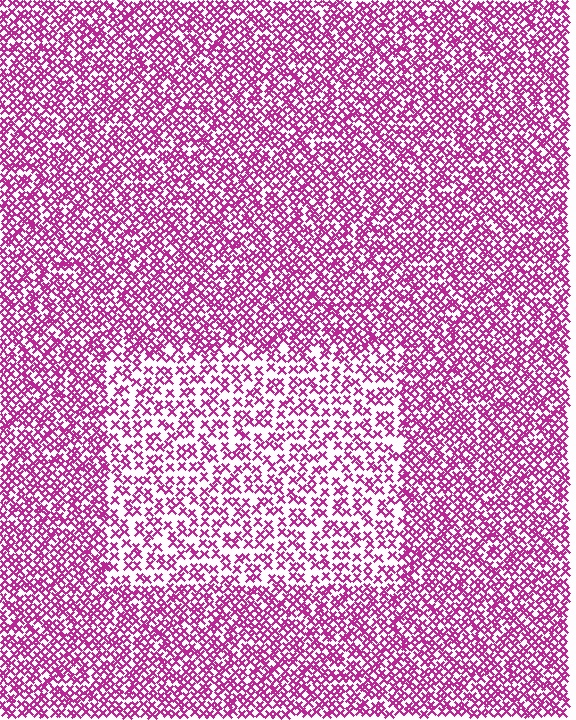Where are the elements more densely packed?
The elements are more densely packed outside the rectangle boundary.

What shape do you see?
I see a rectangle.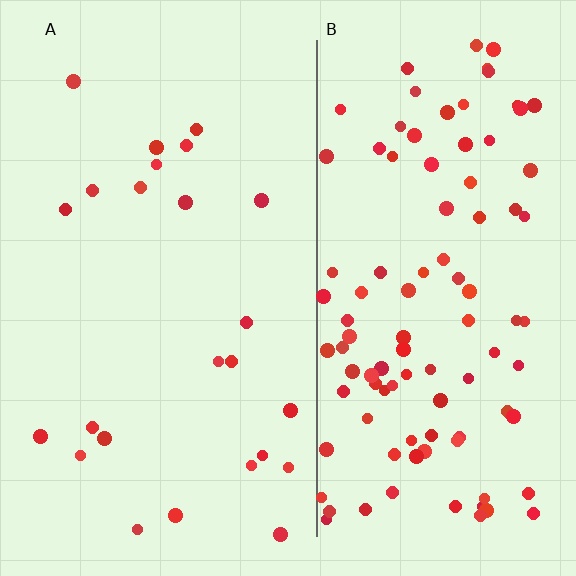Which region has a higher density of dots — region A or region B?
B (the right).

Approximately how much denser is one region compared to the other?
Approximately 4.2× — region B over region A.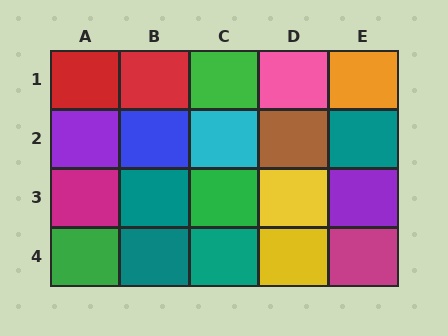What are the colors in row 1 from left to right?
Red, red, green, pink, orange.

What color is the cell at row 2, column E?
Teal.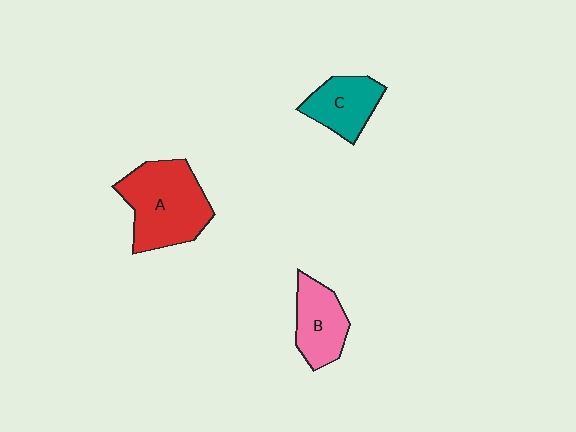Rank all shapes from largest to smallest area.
From largest to smallest: A (red), B (pink), C (teal).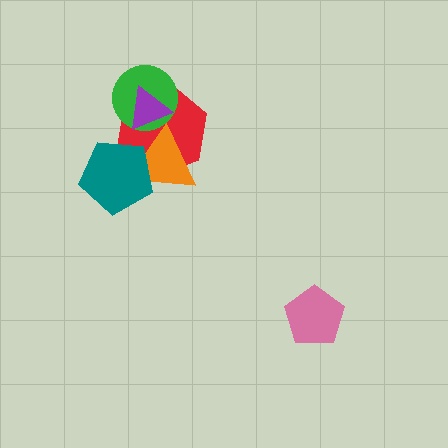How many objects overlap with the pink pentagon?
0 objects overlap with the pink pentagon.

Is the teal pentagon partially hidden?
No, no other shape covers it.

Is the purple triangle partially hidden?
Yes, it is partially covered by another shape.